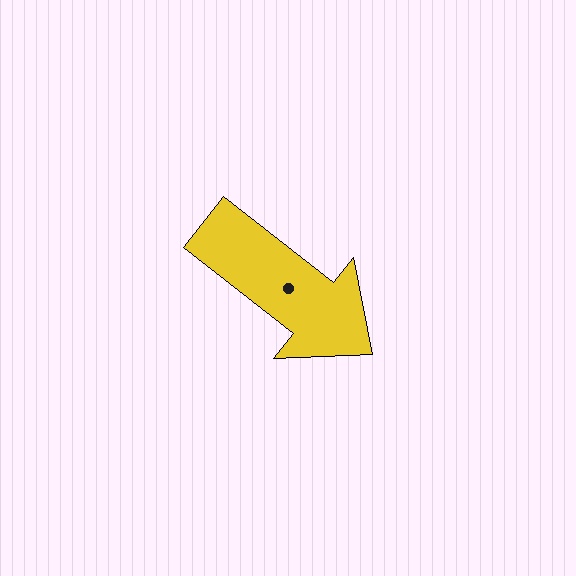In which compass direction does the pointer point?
Southeast.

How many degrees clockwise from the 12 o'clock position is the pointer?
Approximately 128 degrees.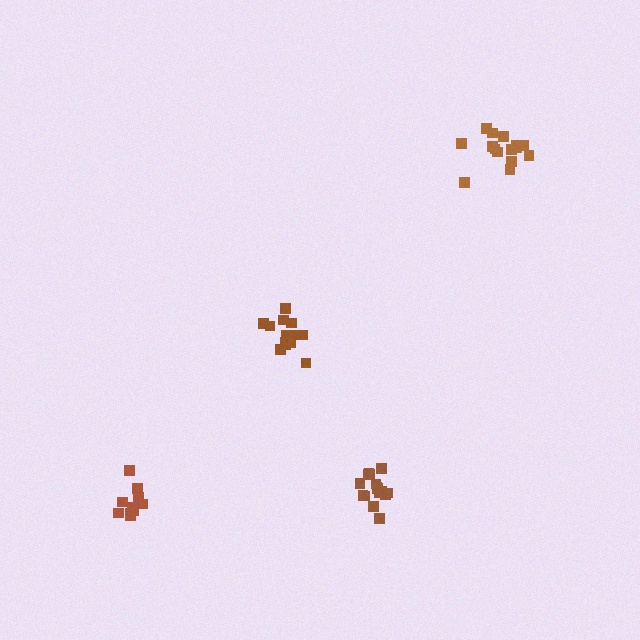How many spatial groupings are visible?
There are 4 spatial groupings.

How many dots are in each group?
Group 1: 15 dots, Group 2: 17 dots, Group 3: 15 dots, Group 4: 11 dots (58 total).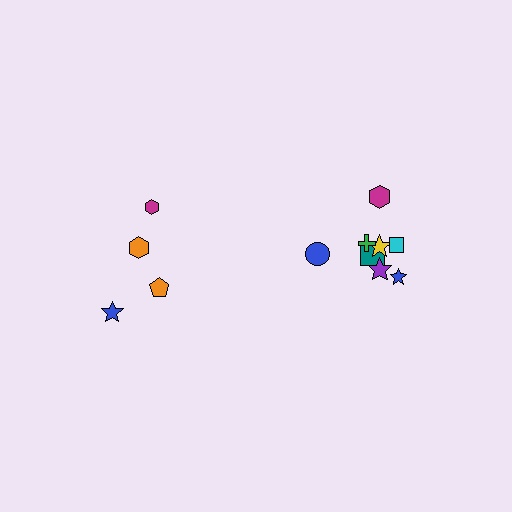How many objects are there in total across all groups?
There are 12 objects.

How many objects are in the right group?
There are 8 objects.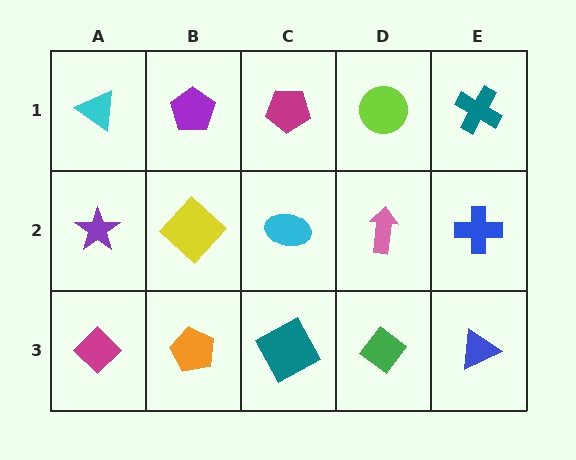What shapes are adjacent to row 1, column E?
A blue cross (row 2, column E), a lime circle (row 1, column D).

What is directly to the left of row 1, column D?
A magenta pentagon.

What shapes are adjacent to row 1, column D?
A pink arrow (row 2, column D), a magenta pentagon (row 1, column C), a teal cross (row 1, column E).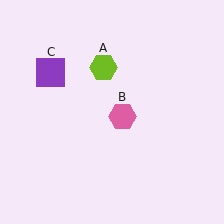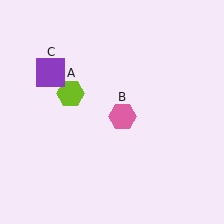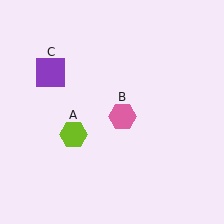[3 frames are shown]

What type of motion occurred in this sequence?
The lime hexagon (object A) rotated counterclockwise around the center of the scene.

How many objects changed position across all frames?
1 object changed position: lime hexagon (object A).